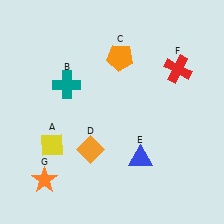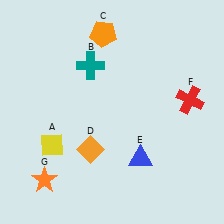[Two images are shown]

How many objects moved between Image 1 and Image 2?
3 objects moved between the two images.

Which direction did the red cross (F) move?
The red cross (F) moved down.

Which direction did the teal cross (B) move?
The teal cross (B) moved right.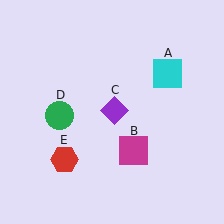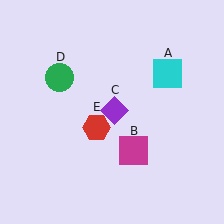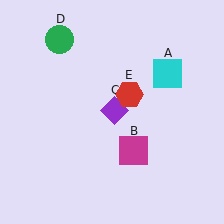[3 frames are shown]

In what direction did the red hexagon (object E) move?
The red hexagon (object E) moved up and to the right.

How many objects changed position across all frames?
2 objects changed position: green circle (object D), red hexagon (object E).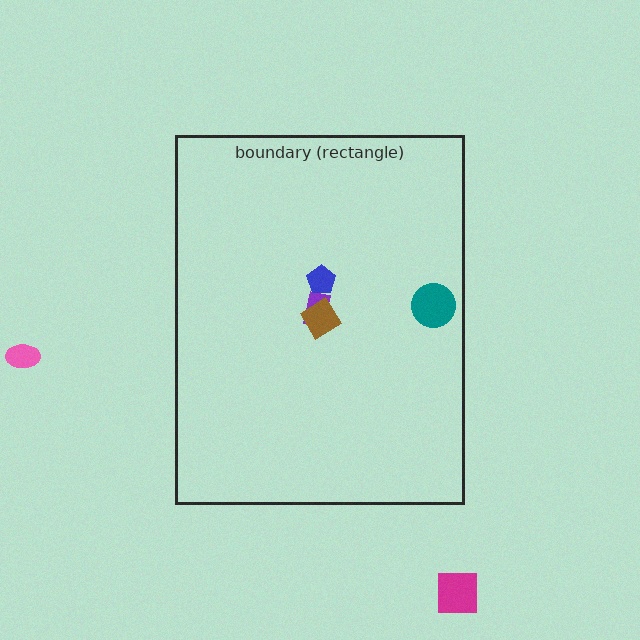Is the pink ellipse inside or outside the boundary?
Outside.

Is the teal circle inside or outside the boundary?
Inside.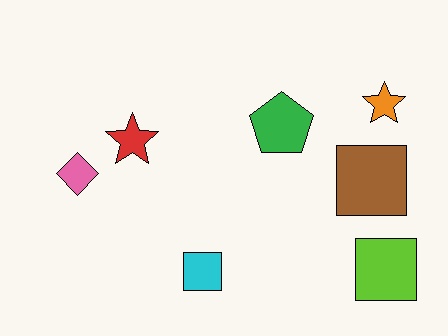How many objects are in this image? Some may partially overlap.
There are 7 objects.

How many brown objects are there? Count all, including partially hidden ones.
There is 1 brown object.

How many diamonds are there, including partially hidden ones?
There is 1 diamond.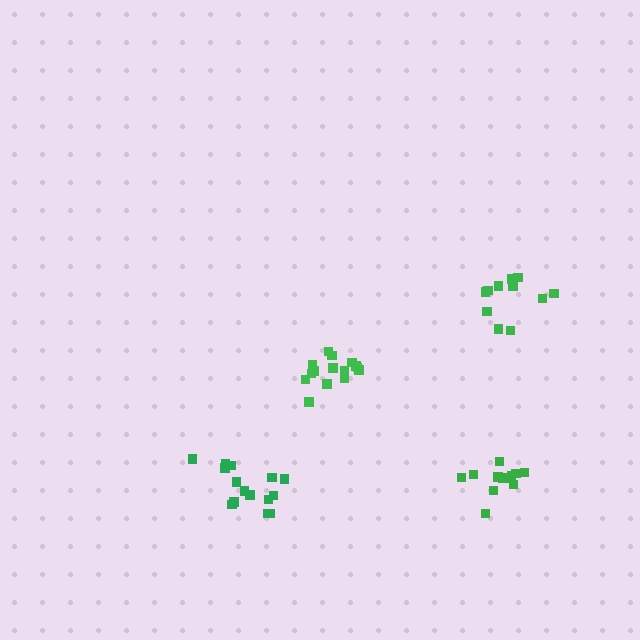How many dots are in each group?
Group 1: 11 dots, Group 2: 15 dots, Group 3: 12 dots, Group 4: 15 dots (53 total).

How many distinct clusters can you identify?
There are 4 distinct clusters.